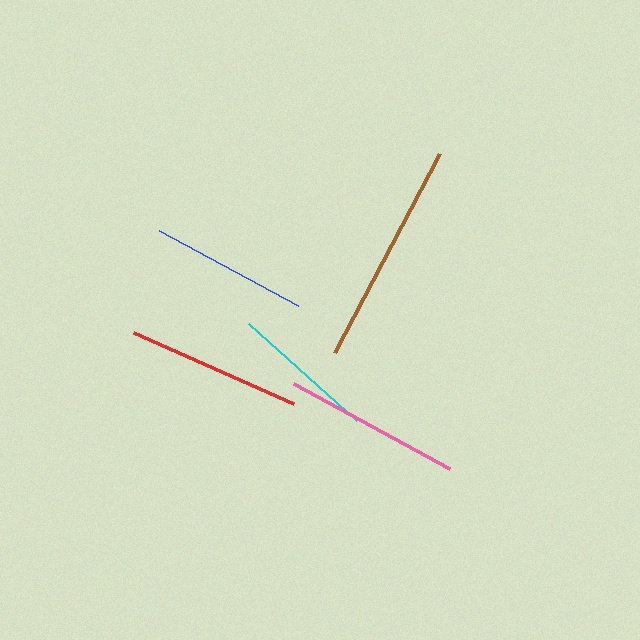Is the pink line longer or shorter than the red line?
The pink line is longer than the red line.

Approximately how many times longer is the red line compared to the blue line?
The red line is approximately 1.1 times the length of the blue line.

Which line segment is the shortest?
The cyan line is the shortest at approximately 145 pixels.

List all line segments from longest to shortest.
From longest to shortest: brown, pink, red, blue, cyan.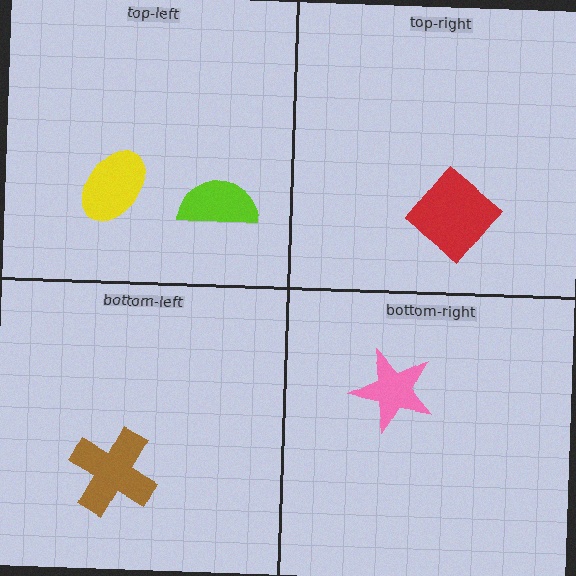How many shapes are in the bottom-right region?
1.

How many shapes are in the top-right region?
1.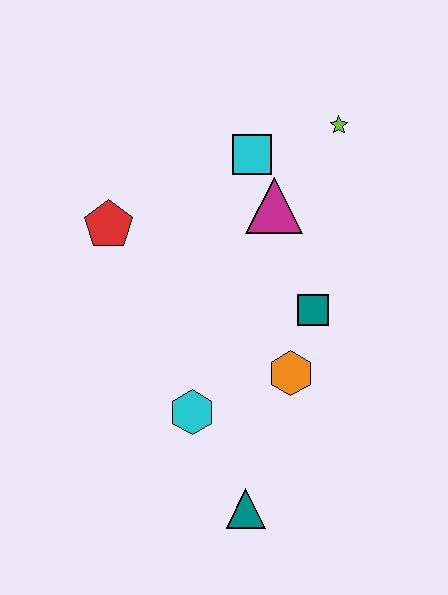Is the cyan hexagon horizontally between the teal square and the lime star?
No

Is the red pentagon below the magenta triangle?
Yes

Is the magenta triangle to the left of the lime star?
Yes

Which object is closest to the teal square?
The orange hexagon is closest to the teal square.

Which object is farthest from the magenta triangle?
The teal triangle is farthest from the magenta triangle.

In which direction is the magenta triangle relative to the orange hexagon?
The magenta triangle is above the orange hexagon.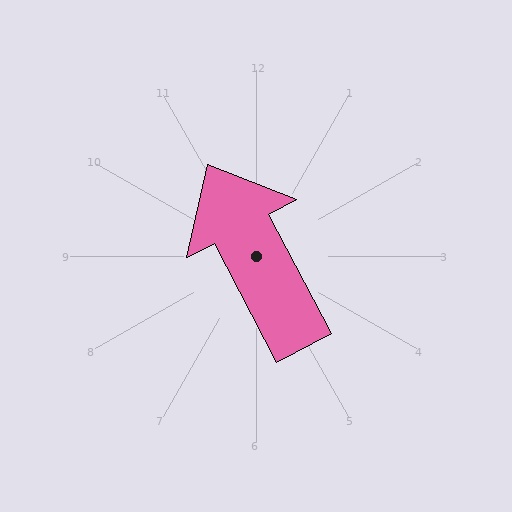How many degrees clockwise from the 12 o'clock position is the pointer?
Approximately 332 degrees.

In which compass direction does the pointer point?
Northwest.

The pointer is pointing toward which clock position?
Roughly 11 o'clock.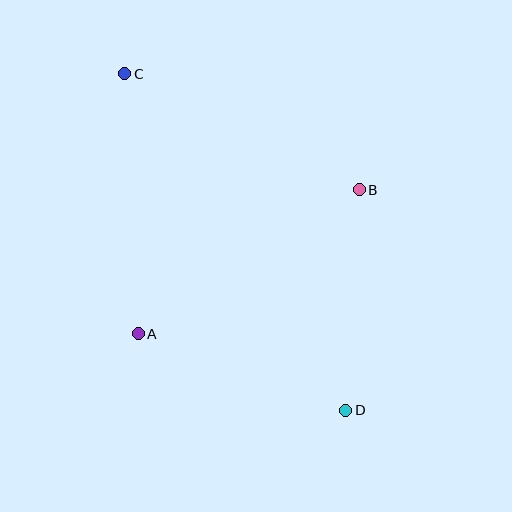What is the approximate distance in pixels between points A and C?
The distance between A and C is approximately 260 pixels.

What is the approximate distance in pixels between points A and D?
The distance between A and D is approximately 221 pixels.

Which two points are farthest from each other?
Points C and D are farthest from each other.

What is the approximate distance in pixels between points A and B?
The distance between A and B is approximately 263 pixels.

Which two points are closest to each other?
Points B and D are closest to each other.